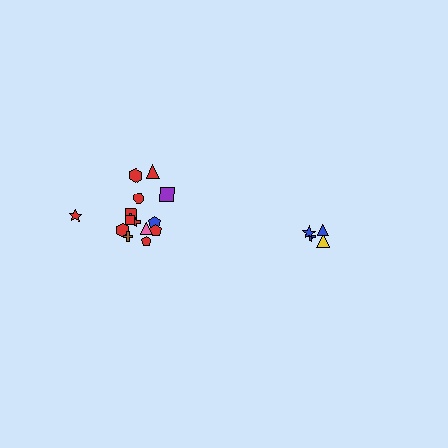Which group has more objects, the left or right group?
The left group.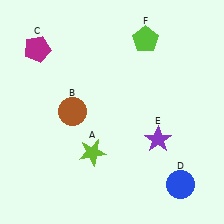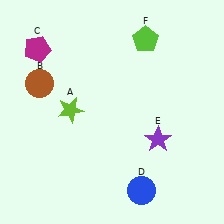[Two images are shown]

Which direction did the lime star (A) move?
The lime star (A) moved up.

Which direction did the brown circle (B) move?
The brown circle (B) moved left.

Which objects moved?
The objects that moved are: the lime star (A), the brown circle (B), the blue circle (D).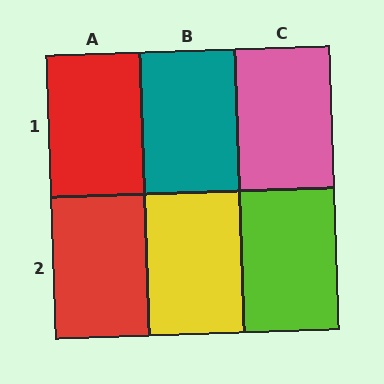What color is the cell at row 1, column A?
Red.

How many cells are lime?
1 cell is lime.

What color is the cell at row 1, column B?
Teal.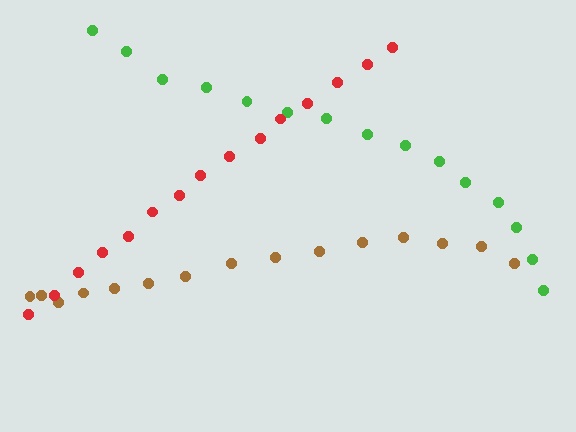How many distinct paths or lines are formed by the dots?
There are 3 distinct paths.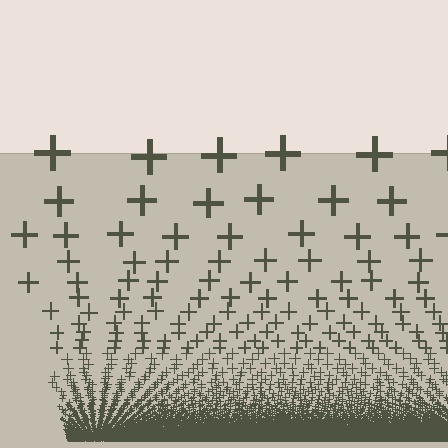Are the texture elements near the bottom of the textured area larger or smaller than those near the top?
Smaller. The gradient is inverted — elements near the bottom are smaller and denser.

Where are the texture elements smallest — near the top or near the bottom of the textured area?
Near the bottom.